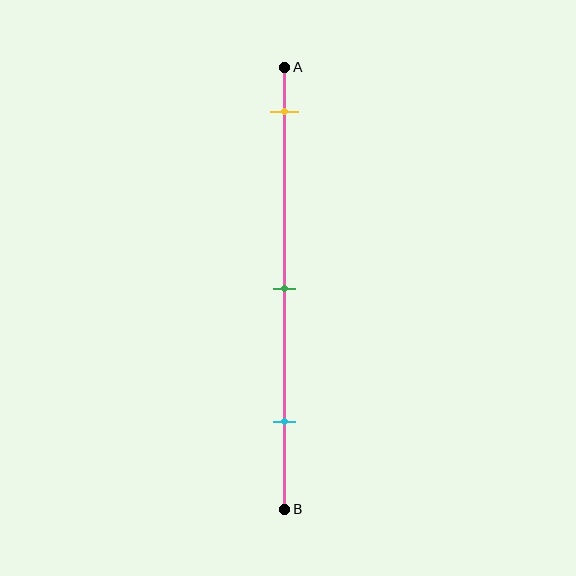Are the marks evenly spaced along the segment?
Yes, the marks are approximately evenly spaced.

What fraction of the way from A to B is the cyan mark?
The cyan mark is approximately 80% (0.8) of the way from A to B.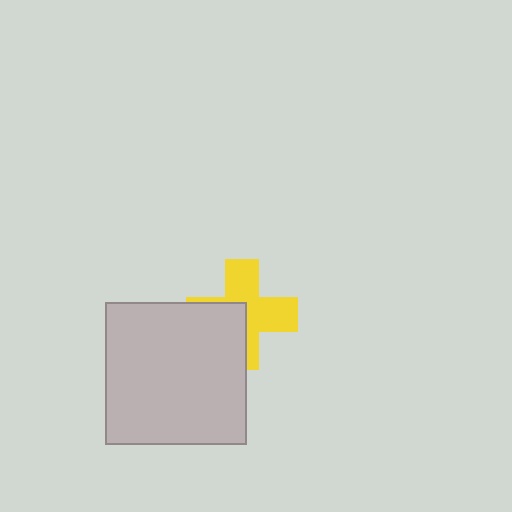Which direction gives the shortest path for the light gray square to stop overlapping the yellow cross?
Moving toward the lower-left gives the shortest separation.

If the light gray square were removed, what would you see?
You would see the complete yellow cross.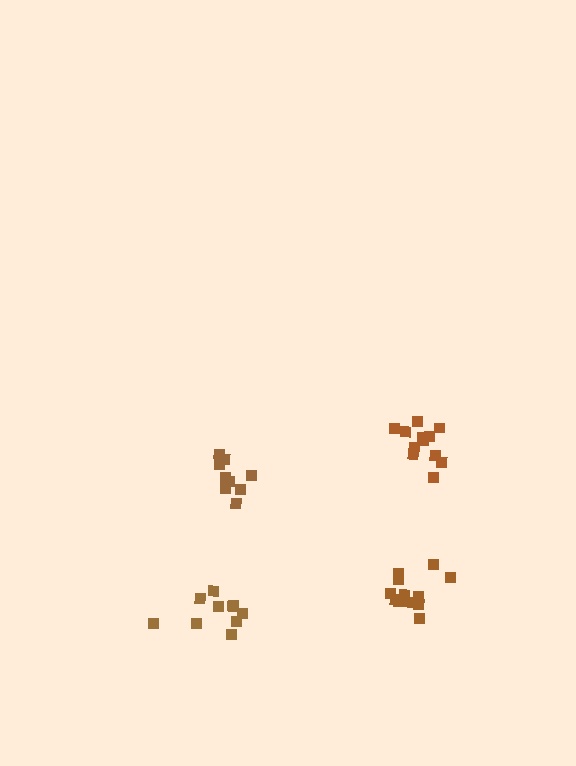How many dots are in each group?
Group 1: 12 dots, Group 2: 12 dots, Group 3: 10 dots, Group 4: 9 dots (43 total).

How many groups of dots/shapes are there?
There are 4 groups.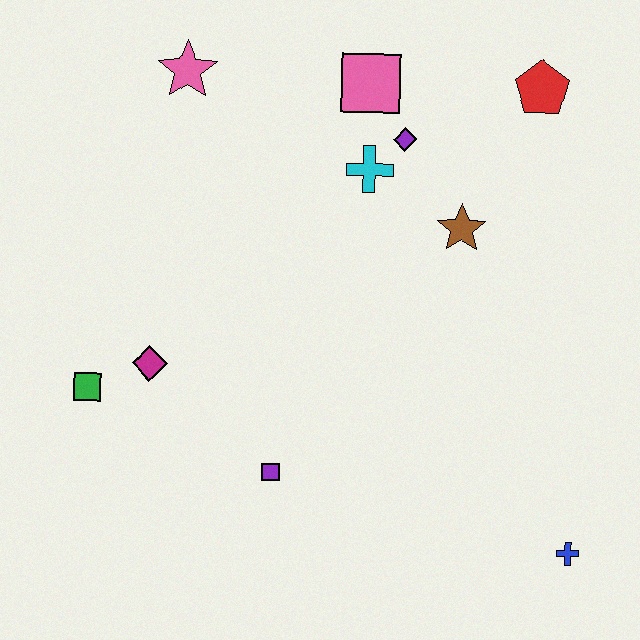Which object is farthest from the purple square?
The red pentagon is farthest from the purple square.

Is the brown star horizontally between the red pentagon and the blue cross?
No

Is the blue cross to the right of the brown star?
Yes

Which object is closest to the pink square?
The purple diamond is closest to the pink square.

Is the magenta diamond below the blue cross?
No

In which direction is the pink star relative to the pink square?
The pink star is to the left of the pink square.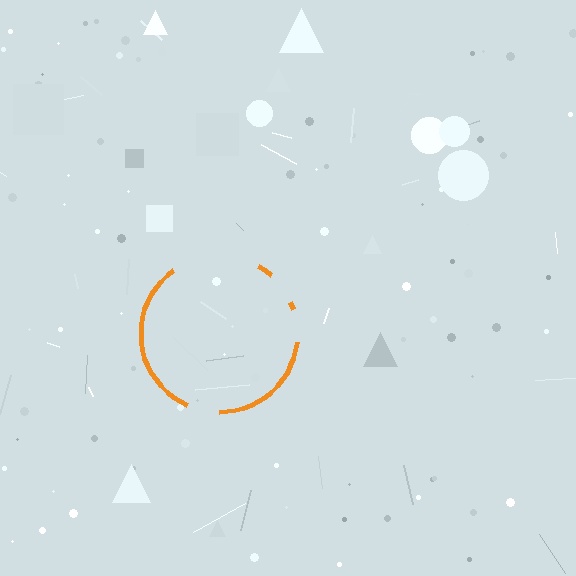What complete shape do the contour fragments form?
The contour fragments form a circle.